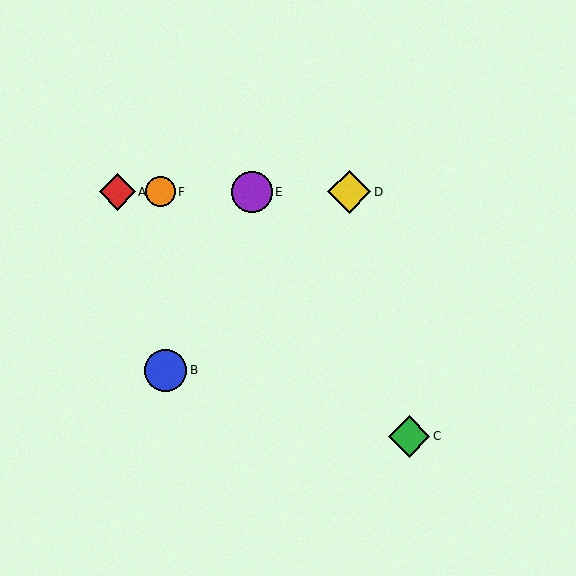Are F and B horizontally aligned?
No, F is at y≈192 and B is at y≈370.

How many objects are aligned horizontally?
4 objects (A, D, E, F) are aligned horizontally.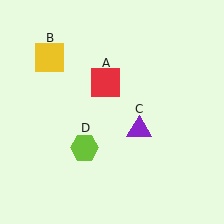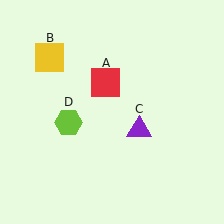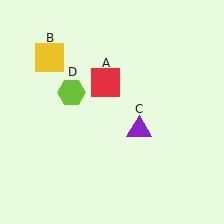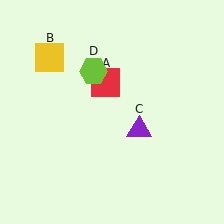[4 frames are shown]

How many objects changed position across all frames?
1 object changed position: lime hexagon (object D).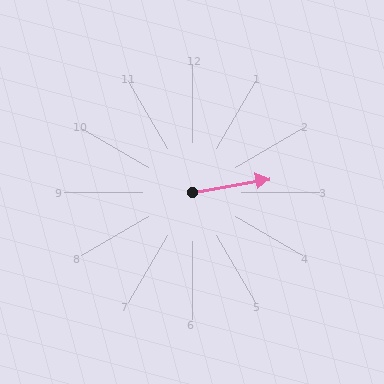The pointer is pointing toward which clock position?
Roughly 3 o'clock.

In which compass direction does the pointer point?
East.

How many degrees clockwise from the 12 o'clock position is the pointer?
Approximately 80 degrees.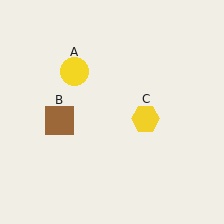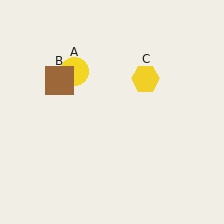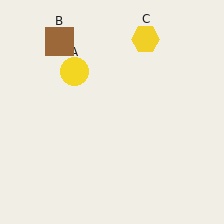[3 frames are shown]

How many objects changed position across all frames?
2 objects changed position: brown square (object B), yellow hexagon (object C).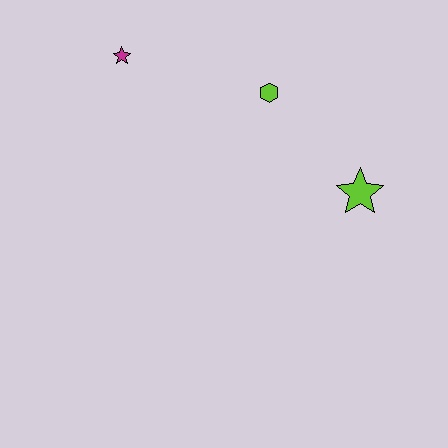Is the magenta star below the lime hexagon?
No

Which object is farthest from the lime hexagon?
The magenta star is farthest from the lime hexagon.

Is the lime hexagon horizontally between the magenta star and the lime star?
Yes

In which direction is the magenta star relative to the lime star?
The magenta star is to the left of the lime star.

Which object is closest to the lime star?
The lime hexagon is closest to the lime star.